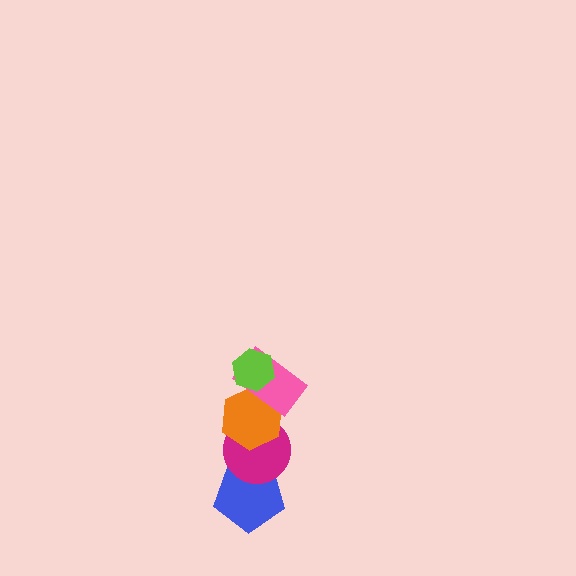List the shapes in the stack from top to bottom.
From top to bottom: the lime hexagon, the pink rectangle, the orange hexagon, the magenta circle, the blue pentagon.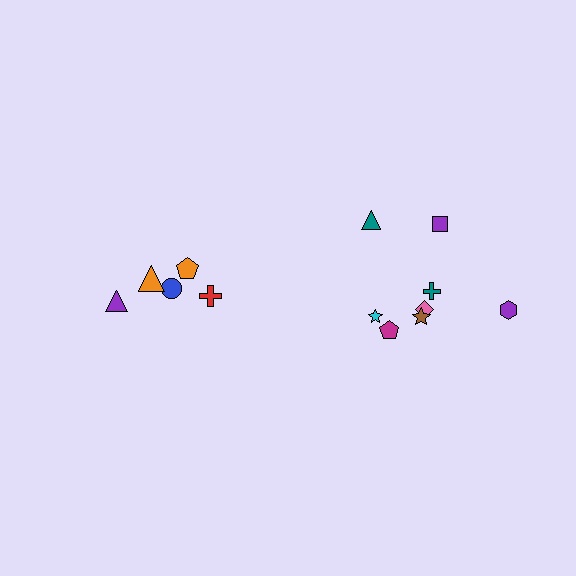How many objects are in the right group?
There are 8 objects.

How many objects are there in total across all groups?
There are 13 objects.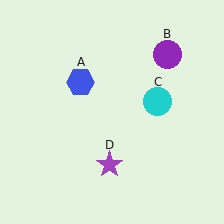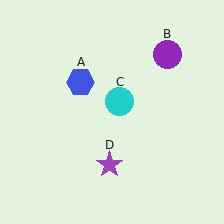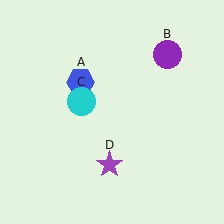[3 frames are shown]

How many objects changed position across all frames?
1 object changed position: cyan circle (object C).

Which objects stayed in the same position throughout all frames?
Blue hexagon (object A) and purple circle (object B) and purple star (object D) remained stationary.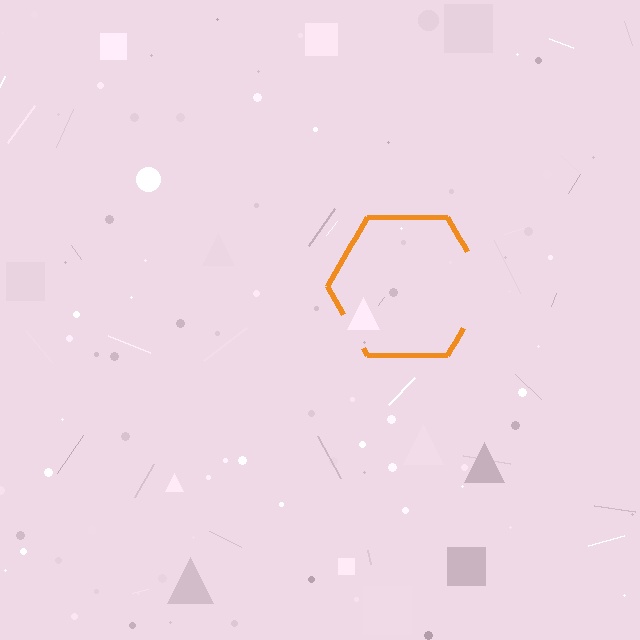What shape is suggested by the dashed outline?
The dashed outline suggests a hexagon.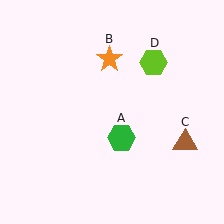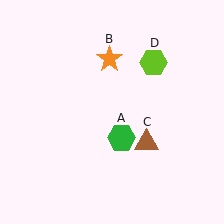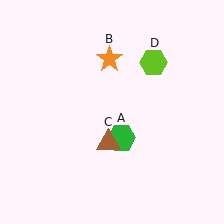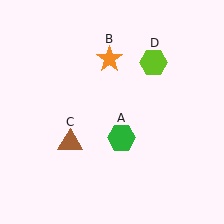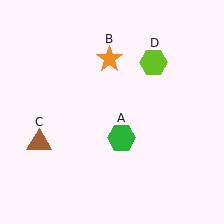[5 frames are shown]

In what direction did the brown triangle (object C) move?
The brown triangle (object C) moved left.